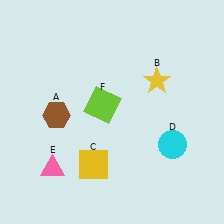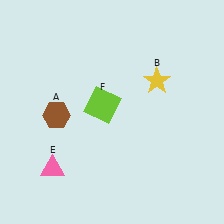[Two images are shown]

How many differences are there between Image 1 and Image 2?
There are 2 differences between the two images.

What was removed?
The yellow square (C), the cyan circle (D) were removed in Image 2.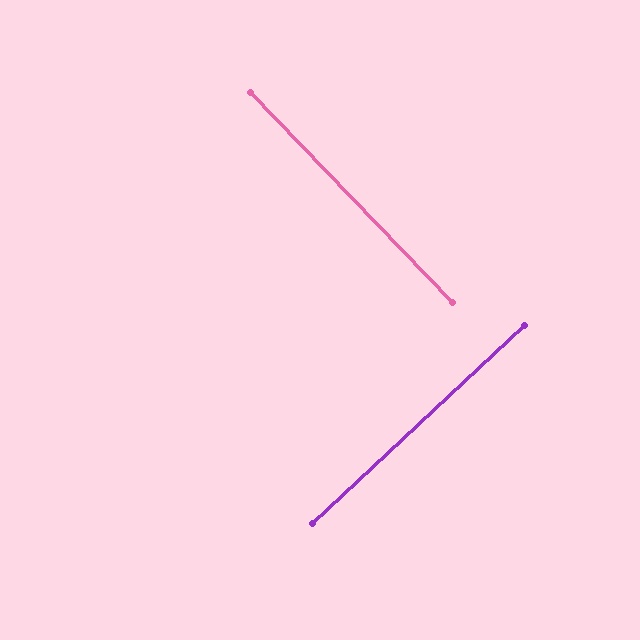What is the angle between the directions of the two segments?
Approximately 89 degrees.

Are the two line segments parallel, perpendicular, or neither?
Perpendicular — they meet at approximately 89°.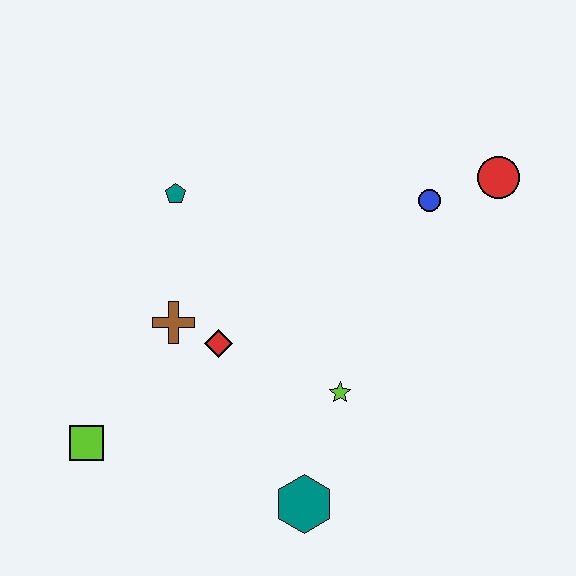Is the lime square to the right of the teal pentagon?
No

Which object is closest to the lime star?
The teal hexagon is closest to the lime star.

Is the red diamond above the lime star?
Yes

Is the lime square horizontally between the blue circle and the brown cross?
No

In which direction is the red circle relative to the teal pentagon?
The red circle is to the right of the teal pentagon.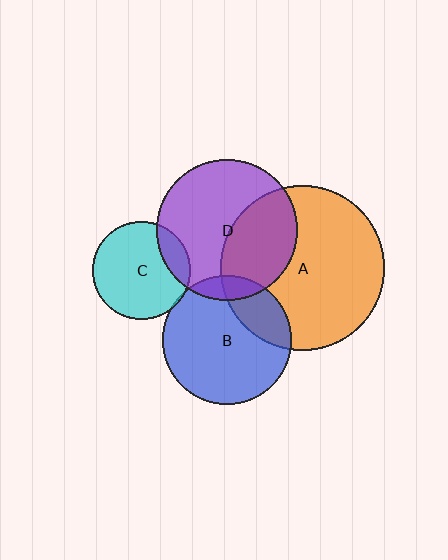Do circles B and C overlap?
Yes.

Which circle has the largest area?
Circle A (orange).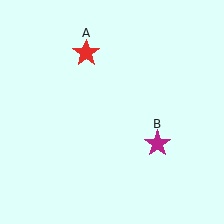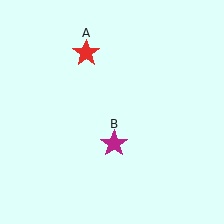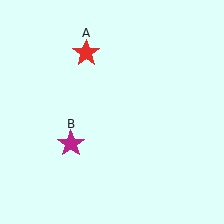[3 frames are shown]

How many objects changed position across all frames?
1 object changed position: magenta star (object B).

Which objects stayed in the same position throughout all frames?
Red star (object A) remained stationary.